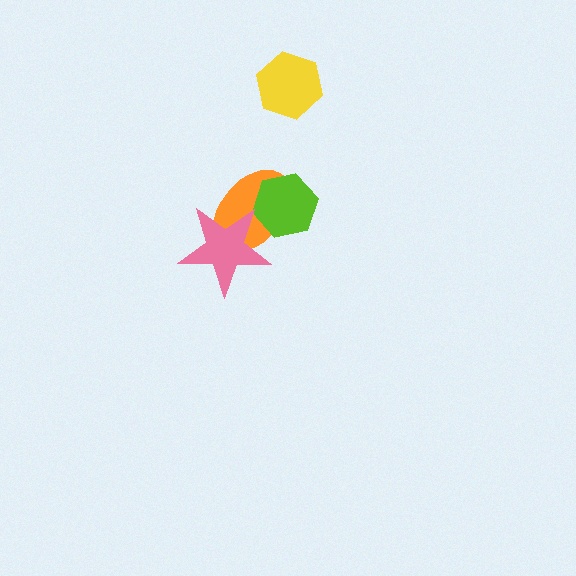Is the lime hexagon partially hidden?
Yes, it is partially covered by another shape.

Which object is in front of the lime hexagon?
The pink star is in front of the lime hexagon.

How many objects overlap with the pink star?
2 objects overlap with the pink star.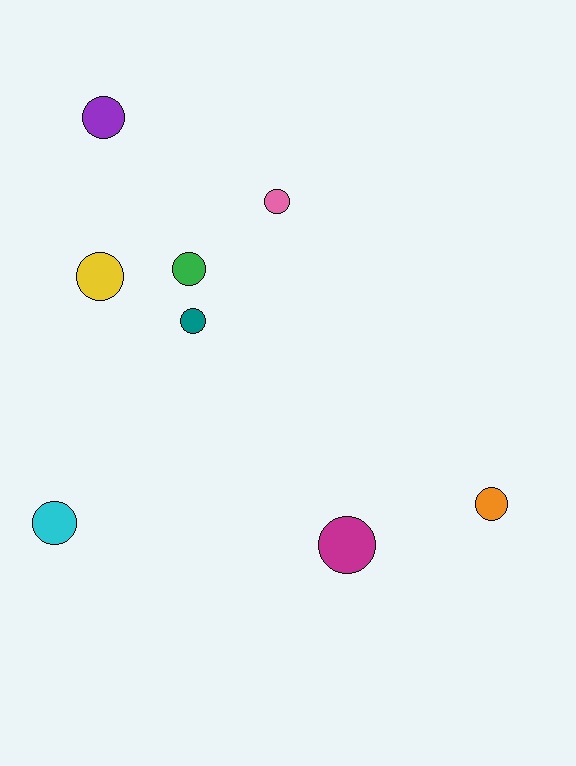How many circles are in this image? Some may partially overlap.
There are 8 circles.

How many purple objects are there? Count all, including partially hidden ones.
There is 1 purple object.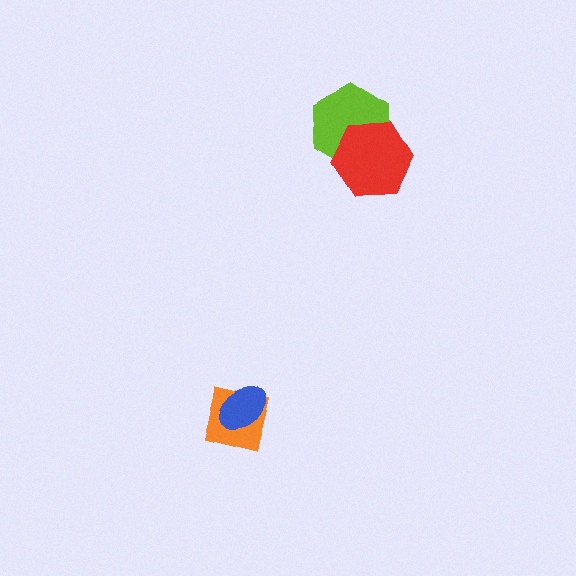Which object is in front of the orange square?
The blue ellipse is in front of the orange square.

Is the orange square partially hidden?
Yes, it is partially covered by another shape.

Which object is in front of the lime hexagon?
The red hexagon is in front of the lime hexagon.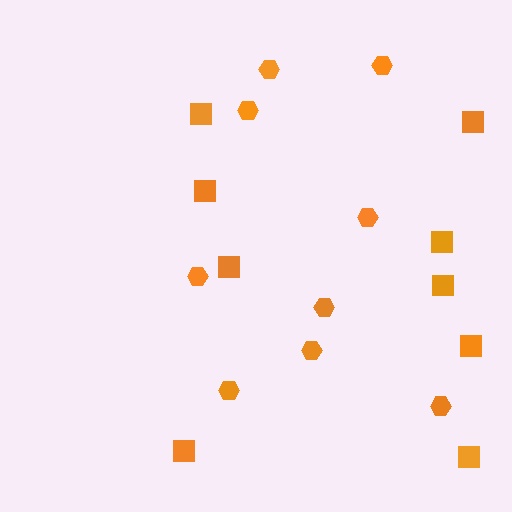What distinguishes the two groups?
There are 2 groups: one group of hexagons (9) and one group of squares (9).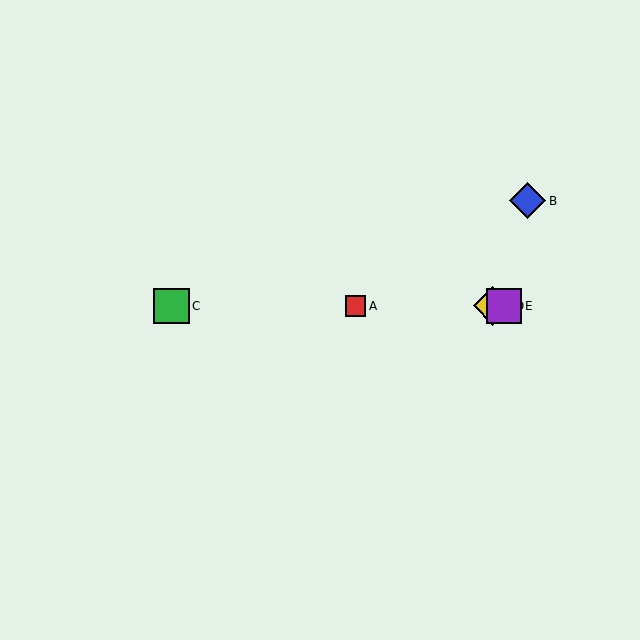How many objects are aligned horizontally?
4 objects (A, C, D, E) are aligned horizontally.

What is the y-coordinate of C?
Object C is at y≈306.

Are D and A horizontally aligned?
Yes, both are at y≈306.